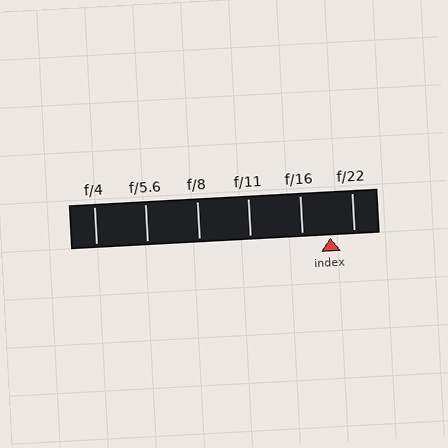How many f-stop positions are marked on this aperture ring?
There are 6 f-stop positions marked.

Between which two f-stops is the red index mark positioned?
The index mark is between f/16 and f/22.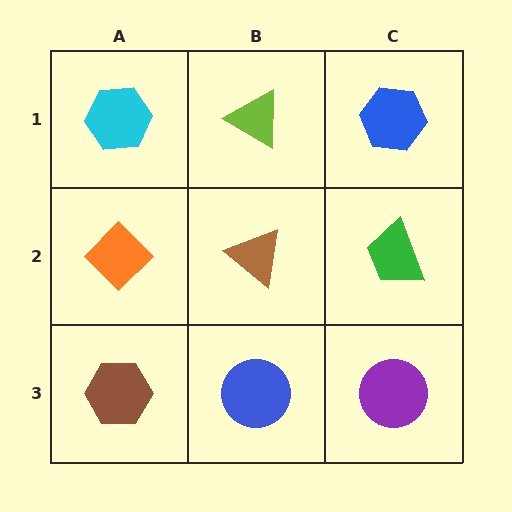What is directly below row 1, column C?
A green trapezoid.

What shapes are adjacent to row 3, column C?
A green trapezoid (row 2, column C), a blue circle (row 3, column B).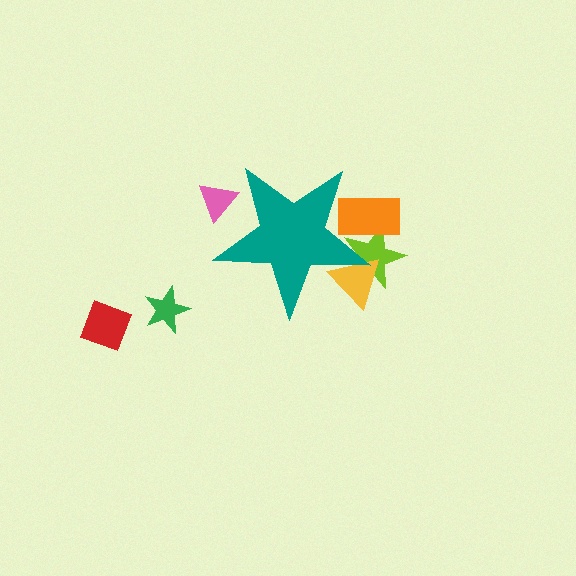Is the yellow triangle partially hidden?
Yes, the yellow triangle is partially hidden behind the teal star.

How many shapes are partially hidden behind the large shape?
4 shapes are partially hidden.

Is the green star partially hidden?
No, the green star is fully visible.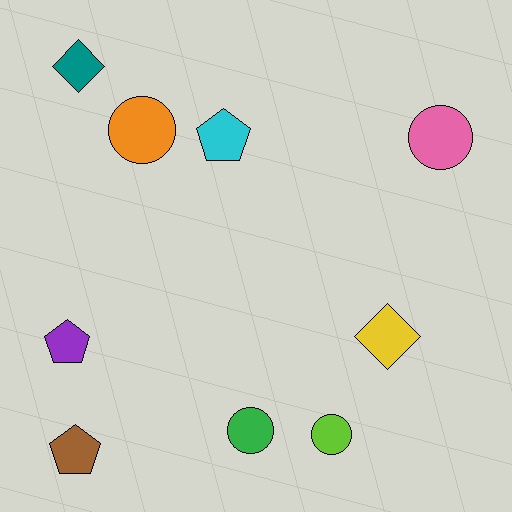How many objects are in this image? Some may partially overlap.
There are 9 objects.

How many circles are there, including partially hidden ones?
There are 4 circles.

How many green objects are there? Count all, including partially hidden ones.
There is 1 green object.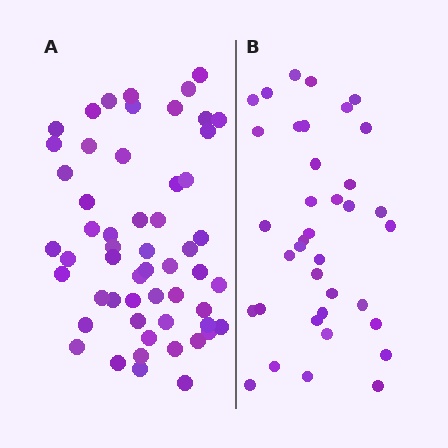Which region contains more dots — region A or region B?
Region A (the left region) has more dots.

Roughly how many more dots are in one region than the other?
Region A has approximately 20 more dots than region B.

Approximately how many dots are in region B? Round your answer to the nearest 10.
About 40 dots. (The exact count is 37, which rounds to 40.)